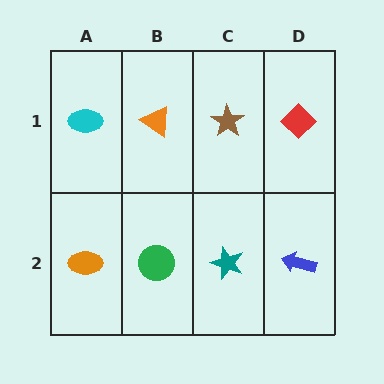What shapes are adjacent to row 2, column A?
A cyan ellipse (row 1, column A), a green circle (row 2, column B).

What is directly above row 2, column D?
A red diamond.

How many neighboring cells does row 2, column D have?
2.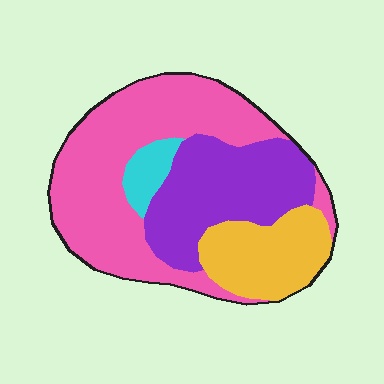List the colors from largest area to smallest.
From largest to smallest: pink, purple, yellow, cyan.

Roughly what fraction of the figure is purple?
Purple covers around 30% of the figure.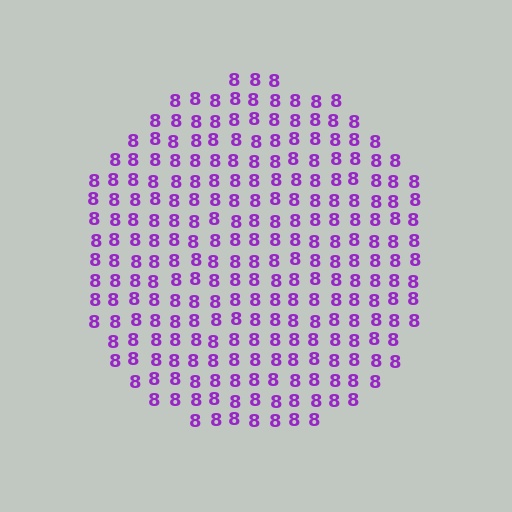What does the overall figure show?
The overall figure shows a circle.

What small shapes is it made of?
It is made of small digit 8's.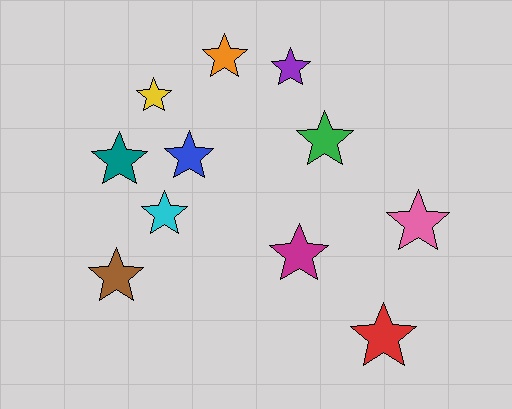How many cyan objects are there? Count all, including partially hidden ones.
There is 1 cyan object.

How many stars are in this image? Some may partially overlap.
There are 11 stars.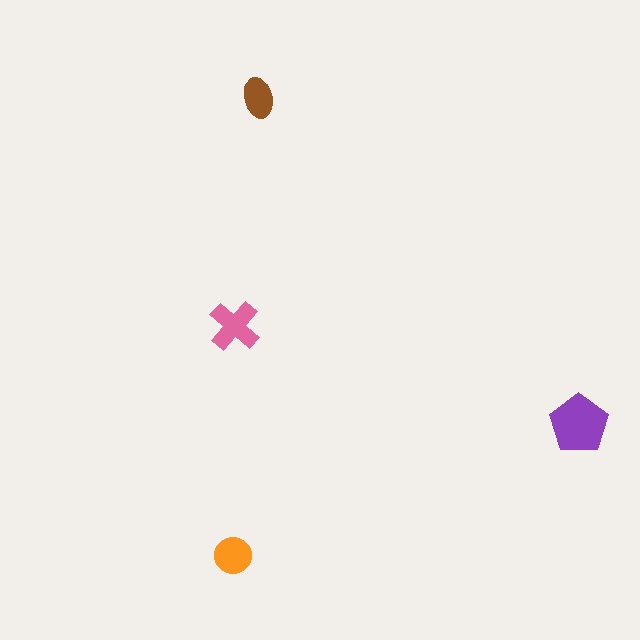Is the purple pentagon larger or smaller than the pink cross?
Larger.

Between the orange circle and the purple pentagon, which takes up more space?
The purple pentagon.